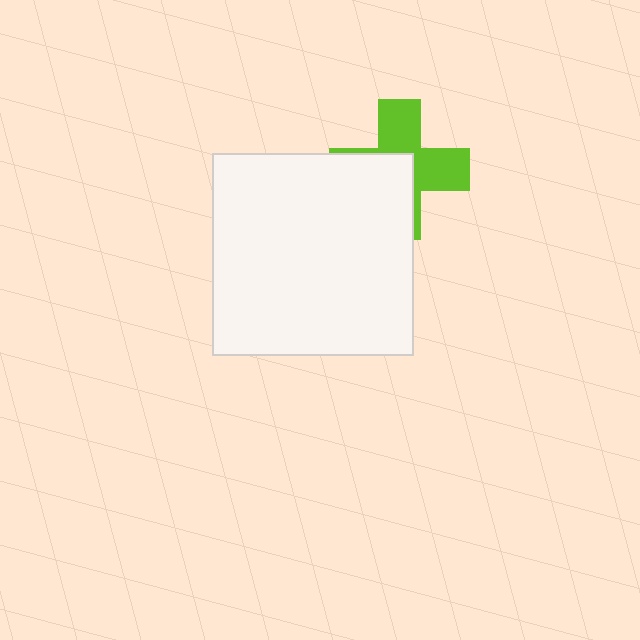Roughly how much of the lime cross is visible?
About half of it is visible (roughly 53%).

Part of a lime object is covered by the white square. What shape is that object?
It is a cross.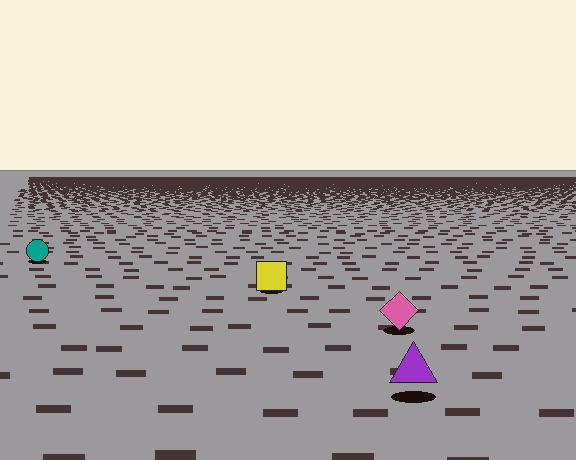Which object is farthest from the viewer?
The teal circle is farthest from the viewer. It appears smaller and the ground texture around it is denser.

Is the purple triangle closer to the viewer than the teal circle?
Yes. The purple triangle is closer — you can tell from the texture gradient: the ground texture is coarser near it.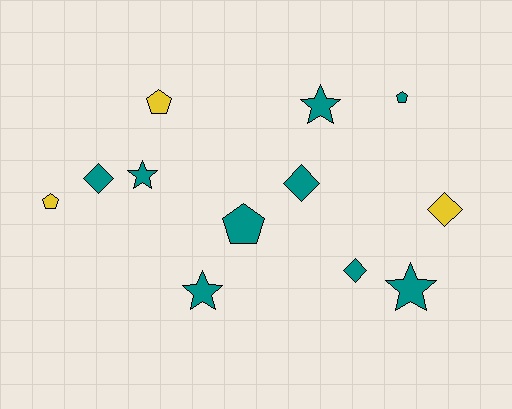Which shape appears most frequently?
Diamond, with 4 objects.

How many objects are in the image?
There are 12 objects.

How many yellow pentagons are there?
There are 2 yellow pentagons.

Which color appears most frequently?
Teal, with 9 objects.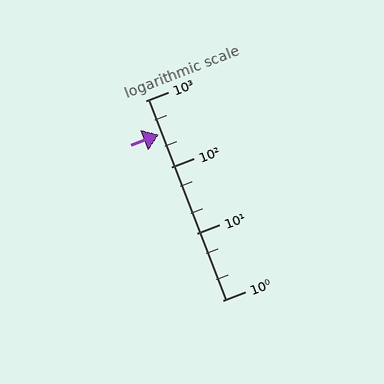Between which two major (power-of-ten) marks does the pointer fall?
The pointer is between 100 and 1000.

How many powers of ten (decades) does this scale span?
The scale spans 3 decades, from 1 to 1000.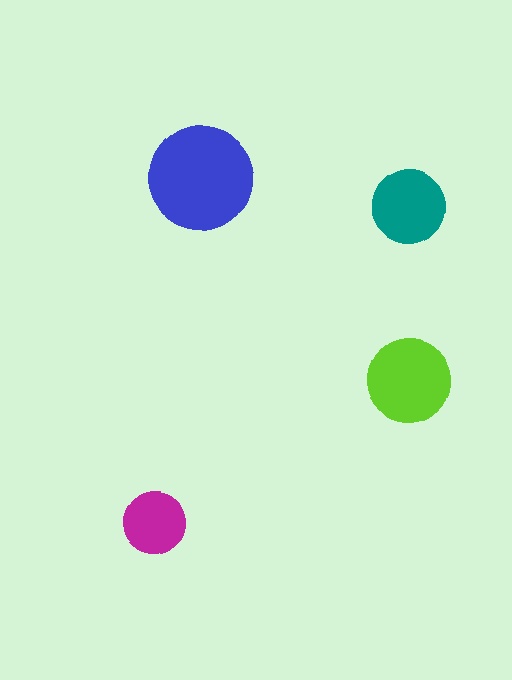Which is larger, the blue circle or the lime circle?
The blue one.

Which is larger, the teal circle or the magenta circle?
The teal one.